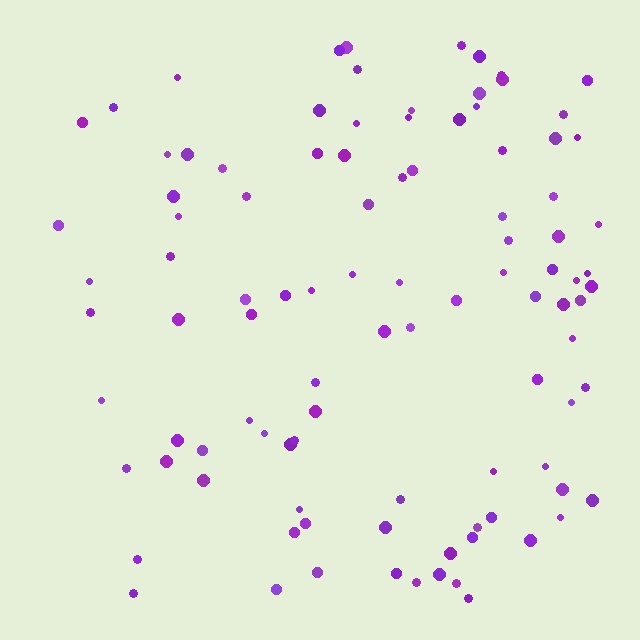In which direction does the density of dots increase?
From left to right, with the right side densest.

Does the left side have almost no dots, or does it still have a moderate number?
Still a moderate number, just noticeably fewer than the right.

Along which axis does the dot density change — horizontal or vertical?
Horizontal.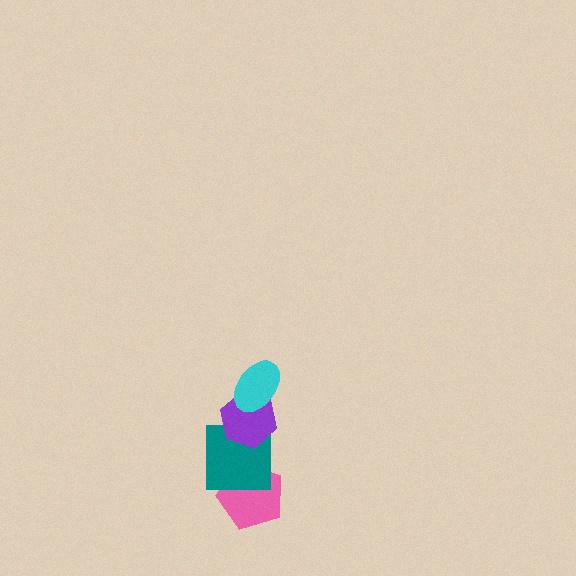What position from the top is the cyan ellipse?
The cyan ellipse is 1st from the top.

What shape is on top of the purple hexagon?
The cyan ellipse is on top of the purple hexagon.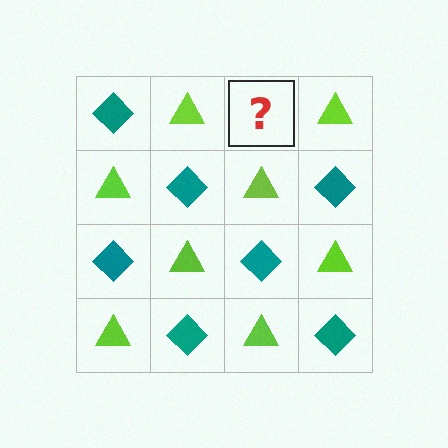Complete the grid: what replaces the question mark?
The question mark should be replaced with a teal diamond.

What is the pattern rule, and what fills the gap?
The rule is that it alternates teal diamond and lime triangle in a checkerboard pattern. The gap should be filled with a teal diamond.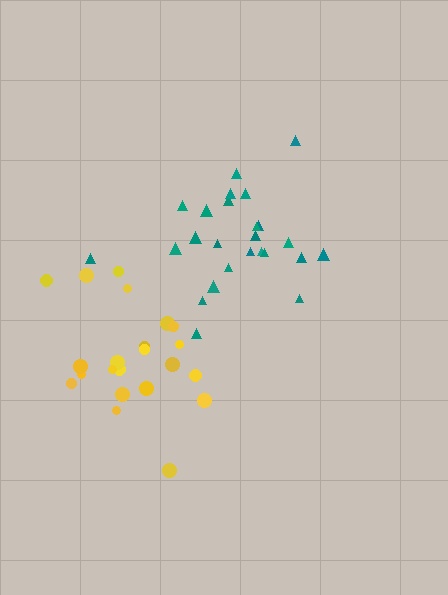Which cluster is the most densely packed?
Teal.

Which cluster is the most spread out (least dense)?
Yellow.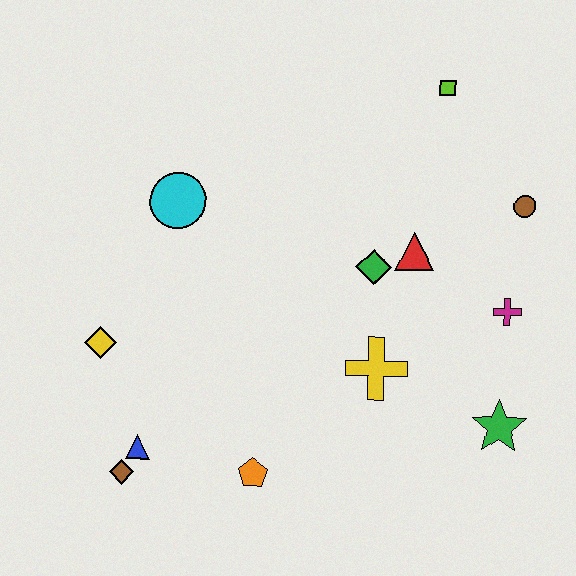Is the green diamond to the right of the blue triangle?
Yes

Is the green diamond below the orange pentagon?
No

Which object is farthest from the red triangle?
The brown diamond is farthest from the red triangle.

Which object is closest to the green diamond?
The red triangle is closest to the green diamond.